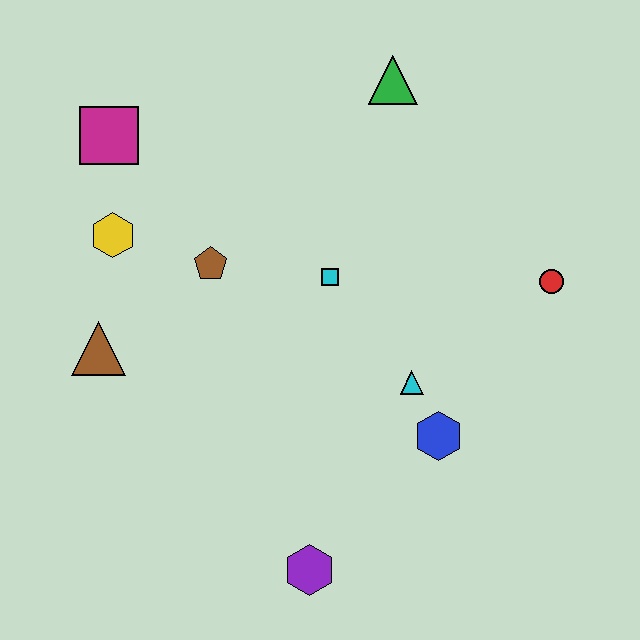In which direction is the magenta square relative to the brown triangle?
The magenta square is above the brown triangle.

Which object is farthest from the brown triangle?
The red circle is farthest from the brown triangle.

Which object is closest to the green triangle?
The cyan square is closest to the green triangle.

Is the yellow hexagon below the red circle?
No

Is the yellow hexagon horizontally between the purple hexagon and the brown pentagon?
No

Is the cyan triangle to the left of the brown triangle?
No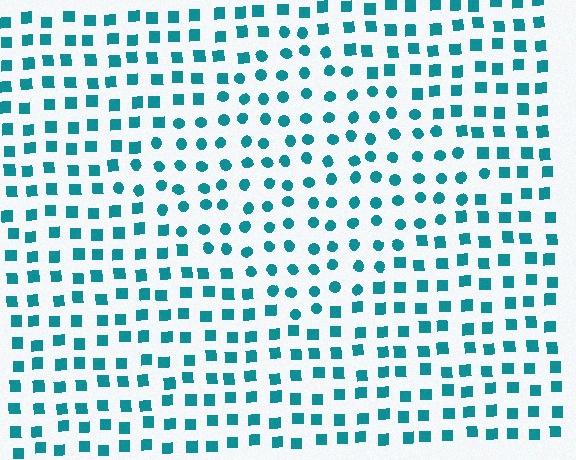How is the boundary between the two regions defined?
The boundary is defined by a change in element shape: circles inside vs. squares outside. All elements share the same color and spacing.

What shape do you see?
I see a diamond.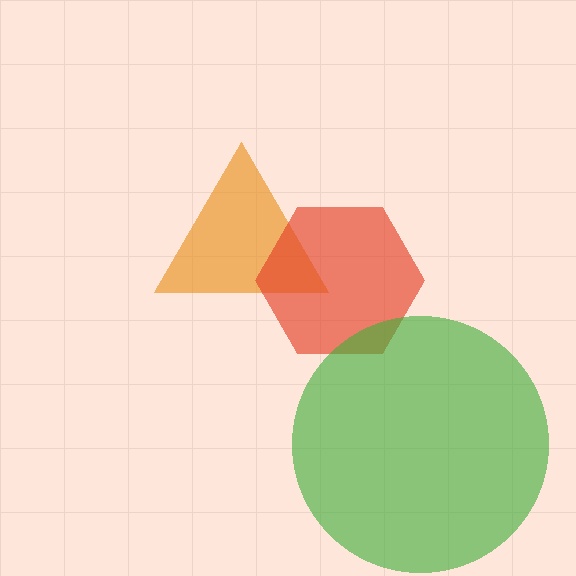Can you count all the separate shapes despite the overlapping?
Yes, there are 3 separate shapes.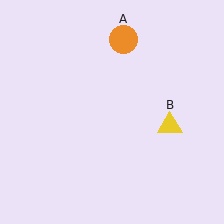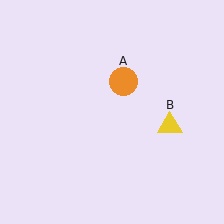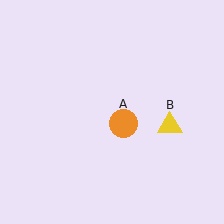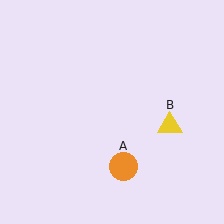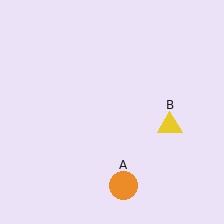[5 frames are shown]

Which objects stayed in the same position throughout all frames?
Yellow triangle (object B) remained stationary.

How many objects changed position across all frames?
1 object changed position: orange circle (object A).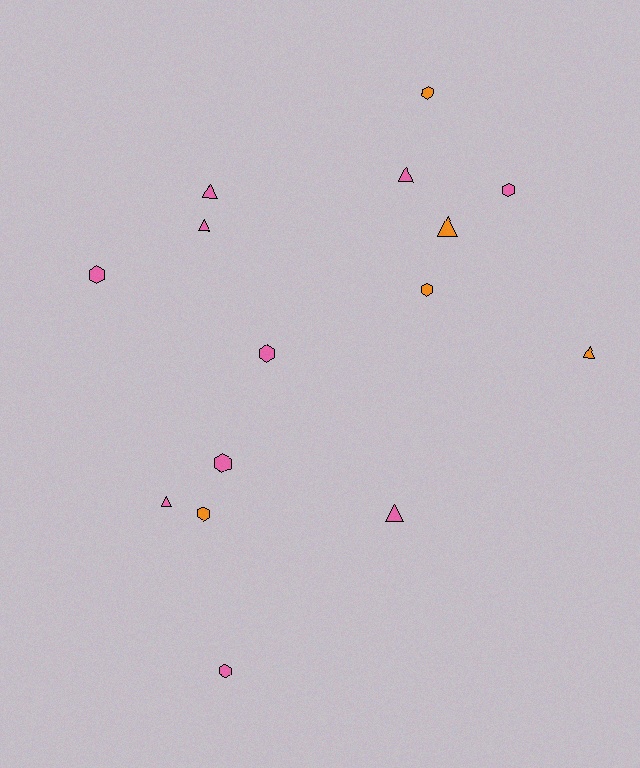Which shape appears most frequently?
Hexagon, with 8 objects.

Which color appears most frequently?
Pink, with 10 objects.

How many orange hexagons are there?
There are 3 orange hexagons.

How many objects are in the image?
There are 15 objects.